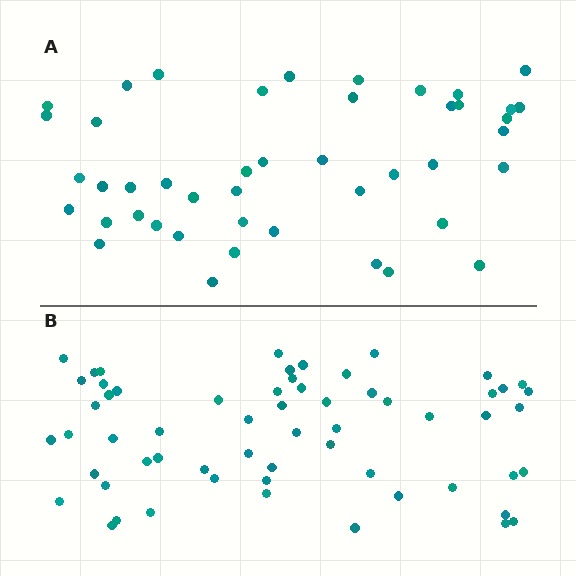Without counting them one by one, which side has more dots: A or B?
Region B (the bottom region) has more dots.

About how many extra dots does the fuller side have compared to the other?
Region B has approximately 15 more dots than region A.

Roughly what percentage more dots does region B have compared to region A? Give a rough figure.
About 35% more.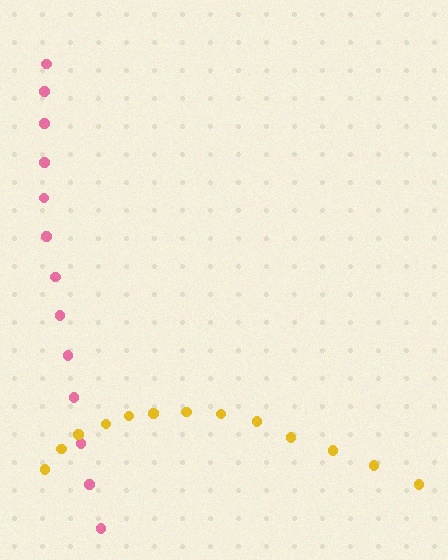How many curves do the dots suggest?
There are 2 distinct paths.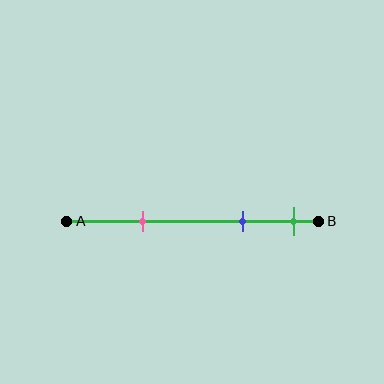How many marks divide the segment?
There are 3 marks dividing the segment.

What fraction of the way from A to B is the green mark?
The green mark is approximately 90% (0.9) of the way from A to B.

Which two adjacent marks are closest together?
The blue and green marks are the closest adjacent pair.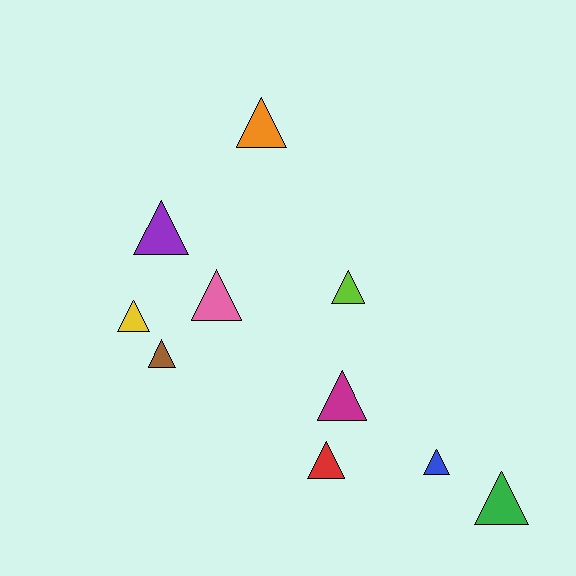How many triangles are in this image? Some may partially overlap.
There are 10 triangles.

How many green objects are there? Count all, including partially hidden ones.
There is 1 green object.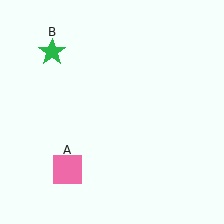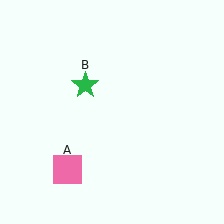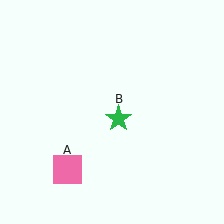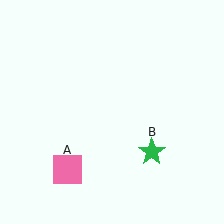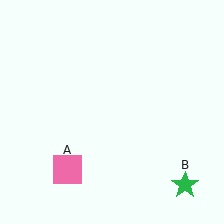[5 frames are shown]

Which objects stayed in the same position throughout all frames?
Pink square (object A) remained stationary.